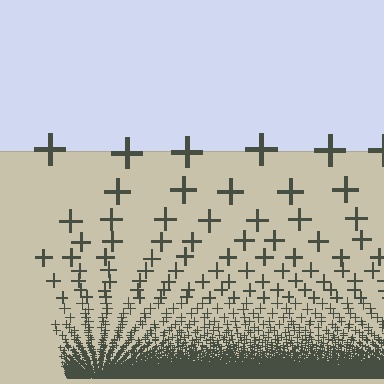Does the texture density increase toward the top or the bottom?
Density increases toward the bottom.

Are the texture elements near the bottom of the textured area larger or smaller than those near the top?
Smaller. The gradient is inverted — elements near the bottom are smaller and denser.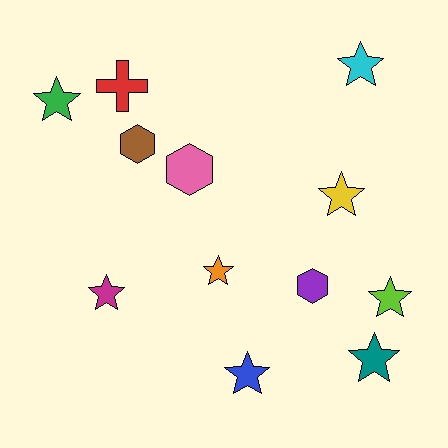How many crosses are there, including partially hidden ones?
There is 1 cross.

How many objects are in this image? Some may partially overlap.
There are 12 objects.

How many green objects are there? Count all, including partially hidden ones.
There is 1 green object.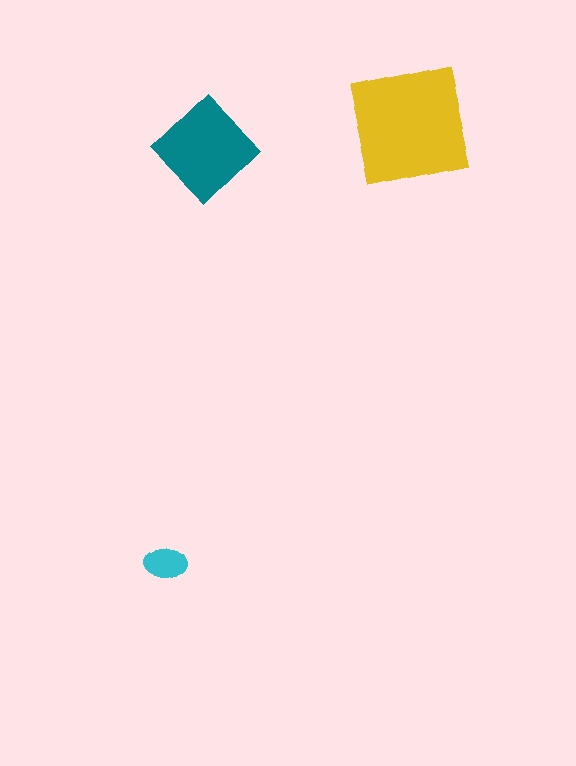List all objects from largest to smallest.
The yellow square, the teal diamond, the cyan ellipse.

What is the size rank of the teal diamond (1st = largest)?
2nd.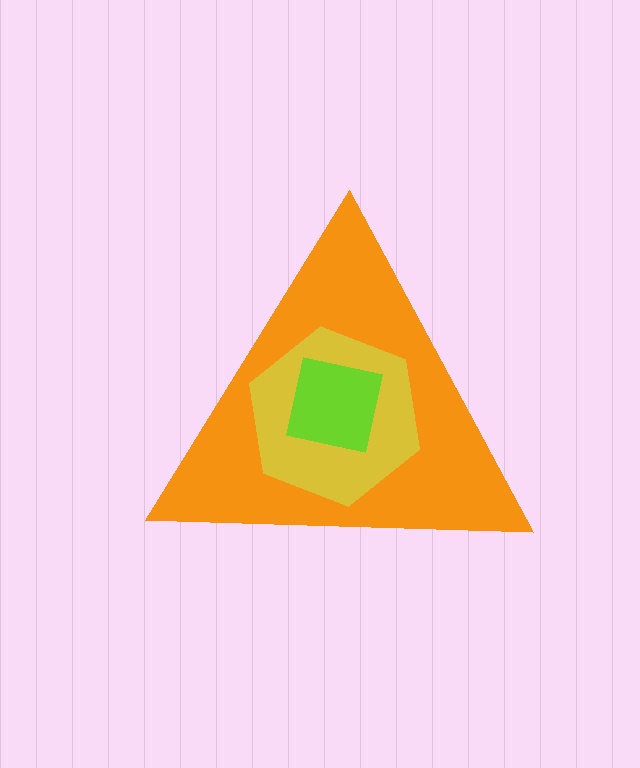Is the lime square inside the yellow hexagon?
Yes.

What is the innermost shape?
The lime square.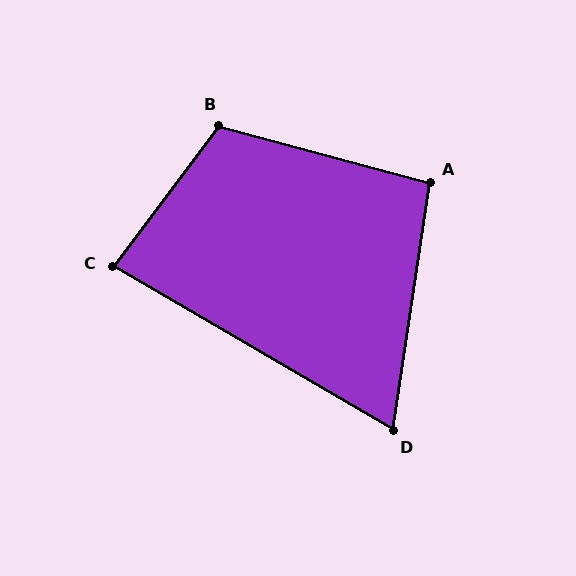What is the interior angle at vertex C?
Approximately 83 degrees (acute).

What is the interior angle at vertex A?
Approximately 97 degrees (obtuse).